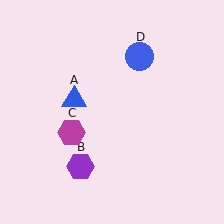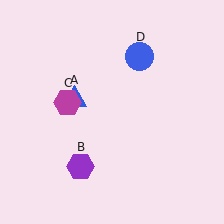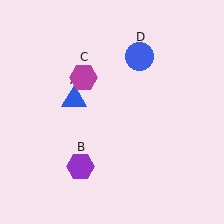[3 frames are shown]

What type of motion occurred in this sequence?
The magenta hexagon (object C) rotated clockwise around the center of the scene.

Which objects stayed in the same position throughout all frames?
Blue triangle (object A) and purple hexagon (object B) and blue circle (object D) remained stationary.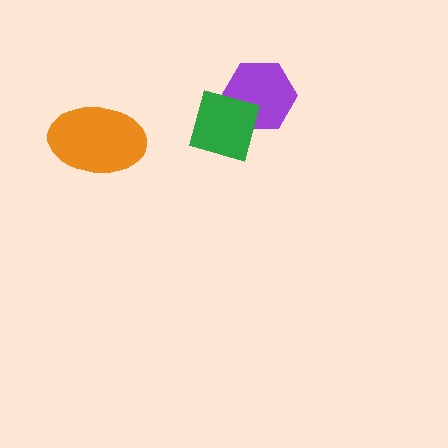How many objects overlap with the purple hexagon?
1 object overlaps with the purple hexagon.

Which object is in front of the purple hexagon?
The green diamond is in front of the purple hexagon.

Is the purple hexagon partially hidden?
Yes, it is partially covered by another shape.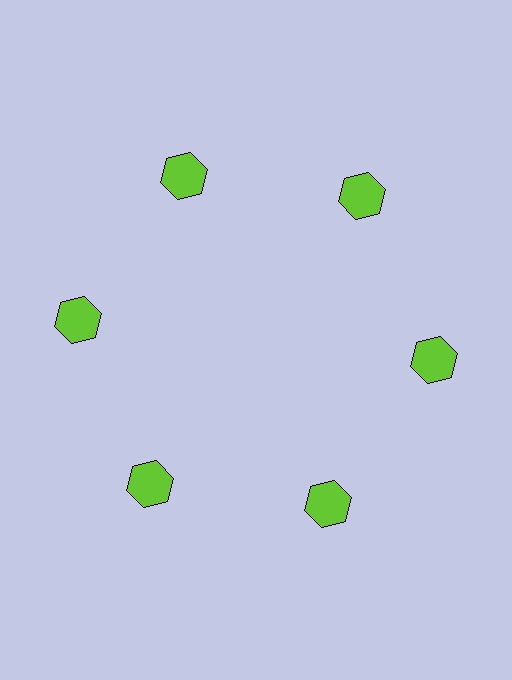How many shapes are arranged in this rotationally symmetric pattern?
There are 6 shapes, arranged in 6 groups of 1.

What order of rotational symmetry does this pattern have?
This pattern has 6-fold rotational symmetry.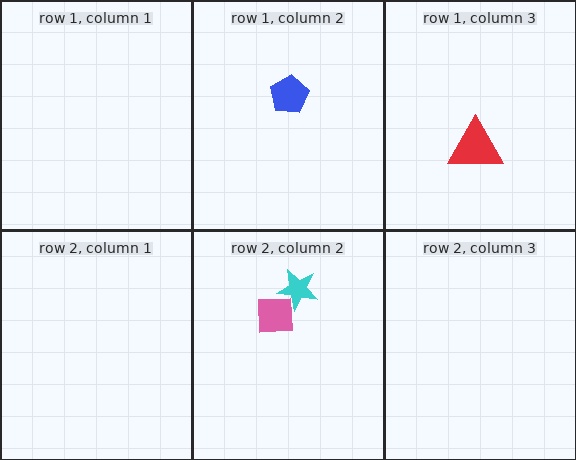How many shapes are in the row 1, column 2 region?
1.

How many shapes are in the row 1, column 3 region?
1.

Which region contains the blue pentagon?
The row 1, column 2 region.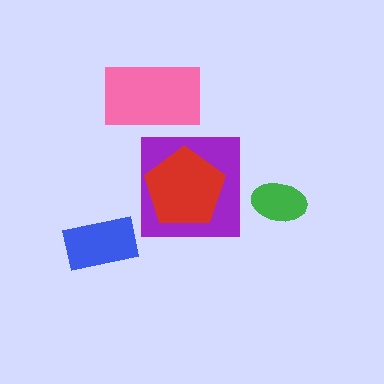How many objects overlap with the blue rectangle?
0 objects overlap with the blue rectangle.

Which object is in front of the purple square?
The red pentagon is in front of the purple square.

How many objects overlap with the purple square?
1 object overlaps with the purple square.